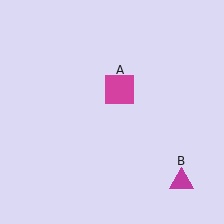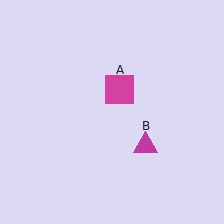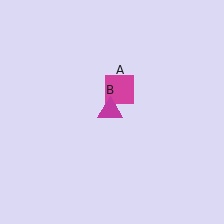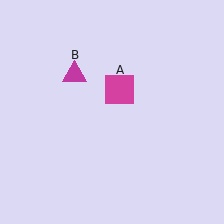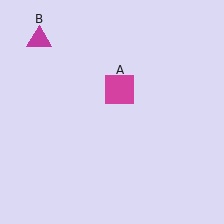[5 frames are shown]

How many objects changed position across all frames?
1 object changed position: magenta triangle (object B).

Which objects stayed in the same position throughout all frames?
Magenta square (object A) remained stationary.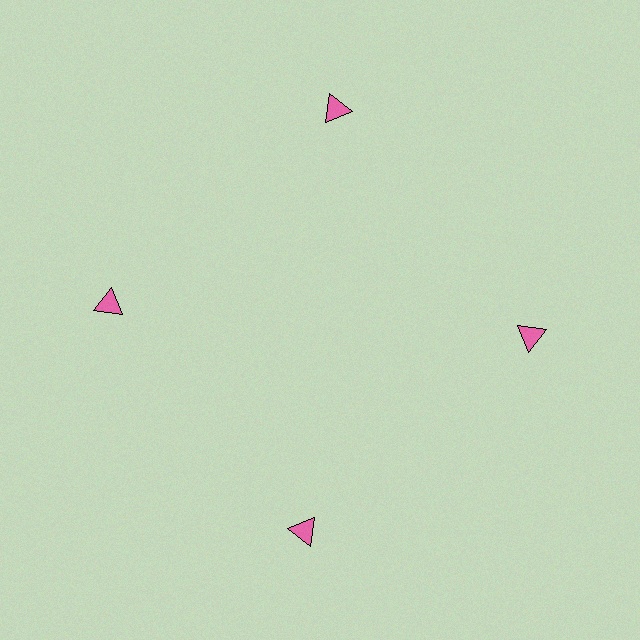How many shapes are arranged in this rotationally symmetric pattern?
There are 4 shapes, arranged in 4 groups of 1.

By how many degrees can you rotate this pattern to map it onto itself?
The pattern maps onto itself every 90 degrees of rotation.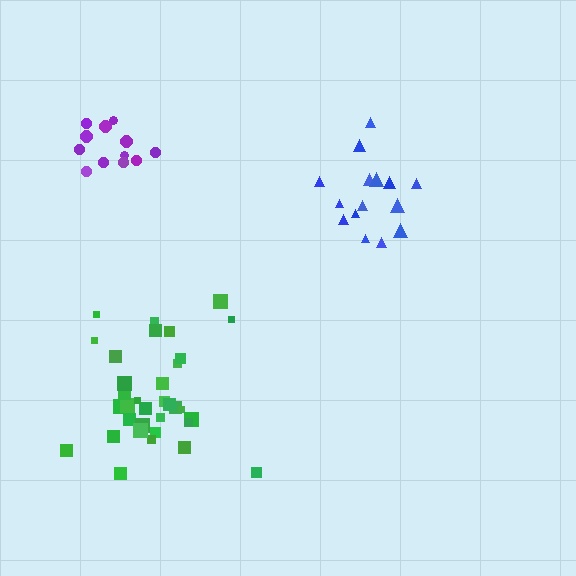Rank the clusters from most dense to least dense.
purple, green, blue.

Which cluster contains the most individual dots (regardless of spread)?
Green (34).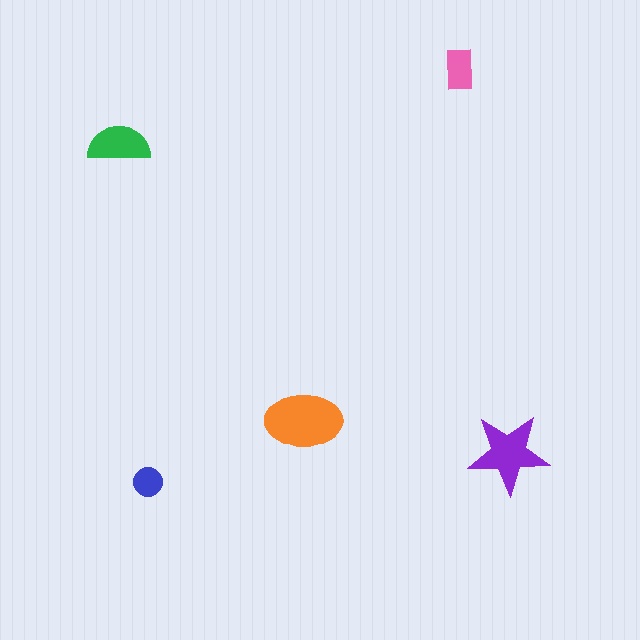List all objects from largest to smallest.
The orange ellipse, the purple star, the green semicircle, the pink rectangle, the blue circle.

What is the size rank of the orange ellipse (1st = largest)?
1st.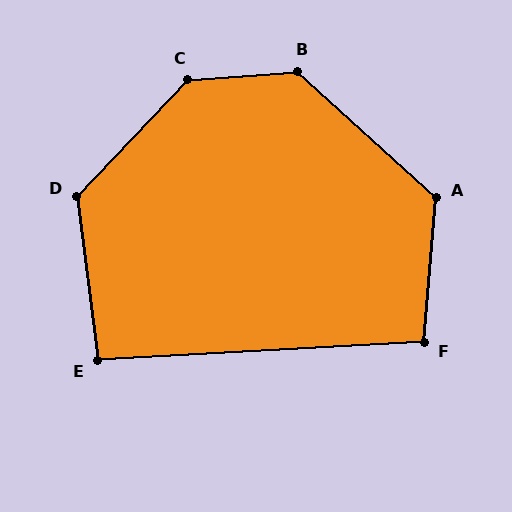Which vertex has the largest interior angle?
C, at approximately 138 degrees.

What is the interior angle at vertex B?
Approximately 133 degrees (obtuse).